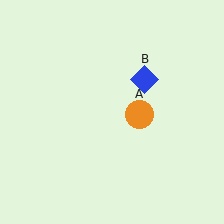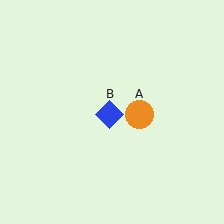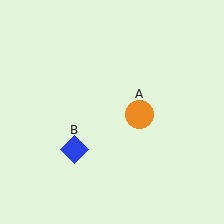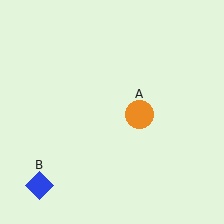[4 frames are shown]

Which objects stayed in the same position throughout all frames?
Orange circle (object A) remained stationary.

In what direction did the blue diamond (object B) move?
The blue diamond (object B) moved down and to the left.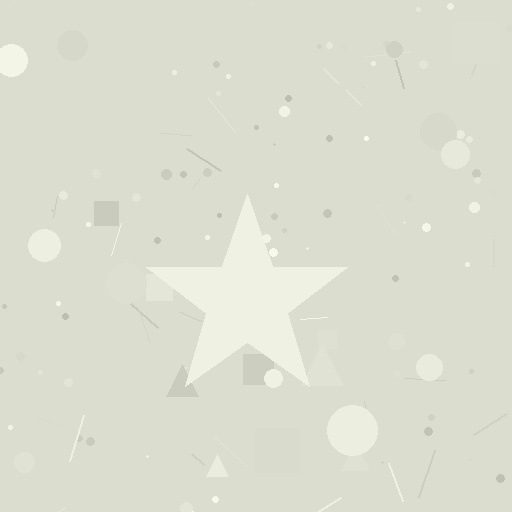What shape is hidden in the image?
A star is hidden in the image.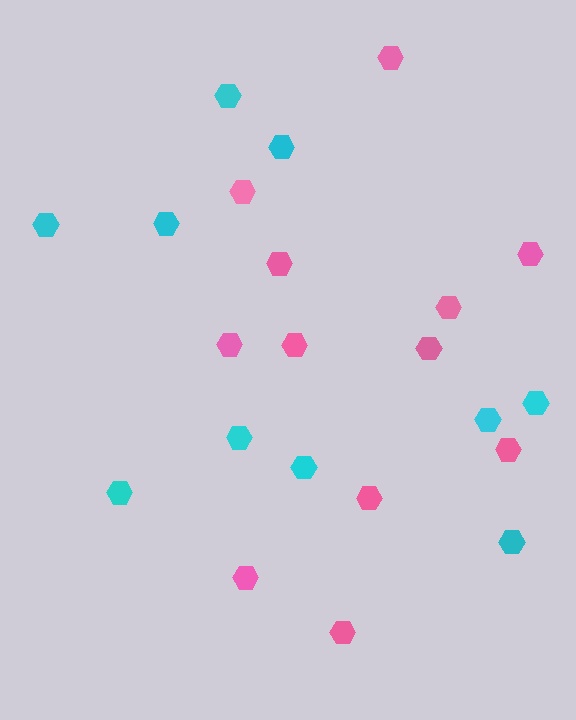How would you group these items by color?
There are 2 groups: one group of cyan hexagons (10) and one group of pink hexagons (12).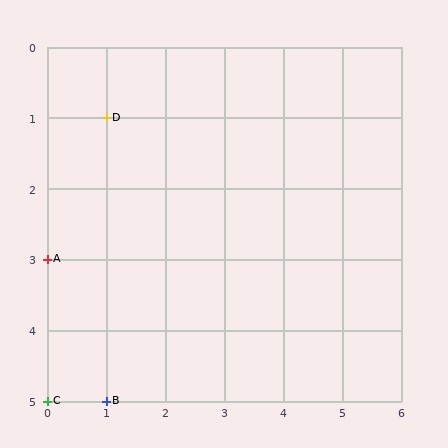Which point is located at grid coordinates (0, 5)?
Point C is at (0, 5).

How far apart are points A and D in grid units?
Points A and D are 1 column and 2 rows apart (about 2.2 grid units diagonally).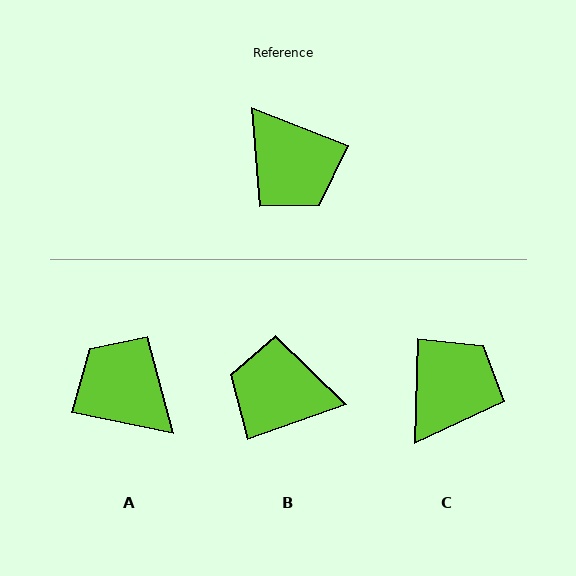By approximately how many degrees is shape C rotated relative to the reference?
Approximately 110 degrees counter-clockwise.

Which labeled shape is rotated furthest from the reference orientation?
A, about 170 degrees away.